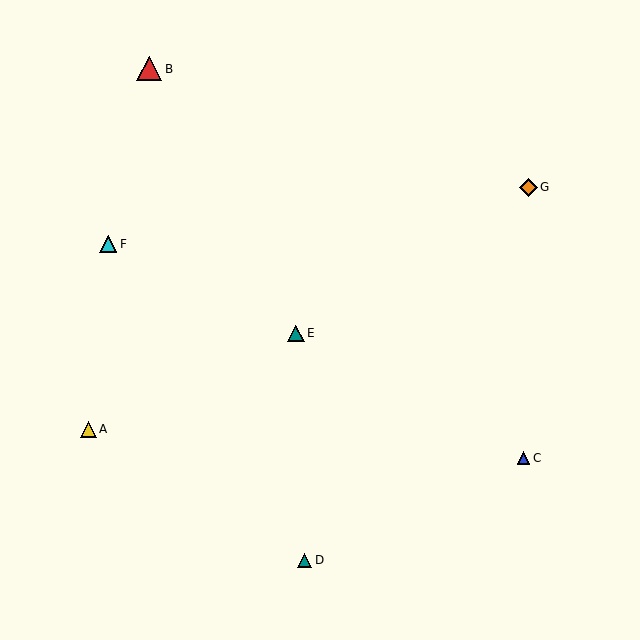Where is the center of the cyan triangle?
The center of the cyan triangle is at (108, 244).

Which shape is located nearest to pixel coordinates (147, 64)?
The red triangle (labeled B) at (149, 69) is nearest to that location.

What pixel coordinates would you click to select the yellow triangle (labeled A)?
Click at (88, 429) to select the yellow triangle A.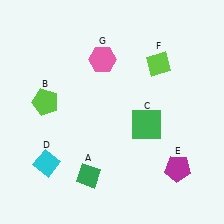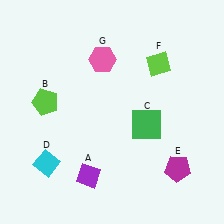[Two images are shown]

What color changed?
The diamond (A) changed from green in Image 1 to purple in Image 2.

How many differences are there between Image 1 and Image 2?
There is 1 difference between the two images.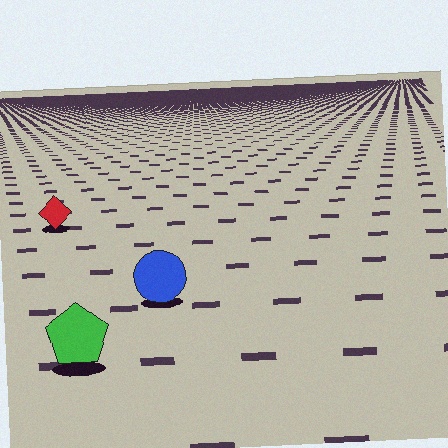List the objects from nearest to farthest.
From nearest to farthest: the green pentagon, the blue circle, the red diamond.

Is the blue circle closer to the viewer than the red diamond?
Yes. The blue circle is closer — you can tell from the texture gradient: the ground texture is coarser near it.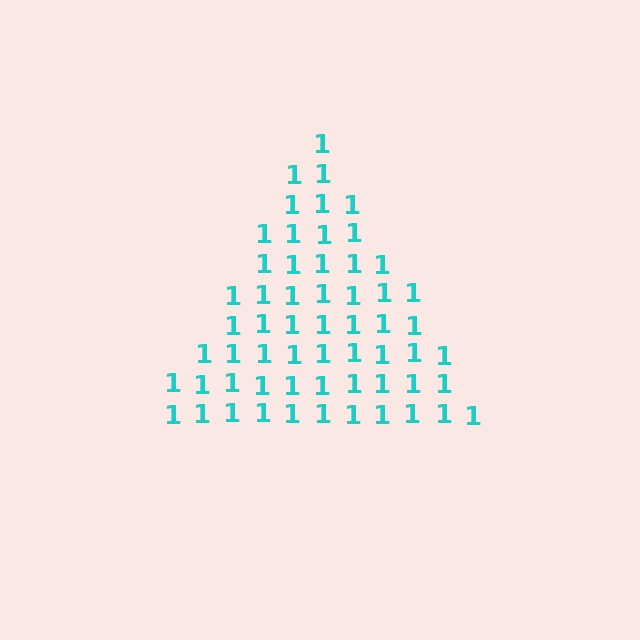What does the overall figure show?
The overall figure shows a triangle.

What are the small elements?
The small elements are digit 1's.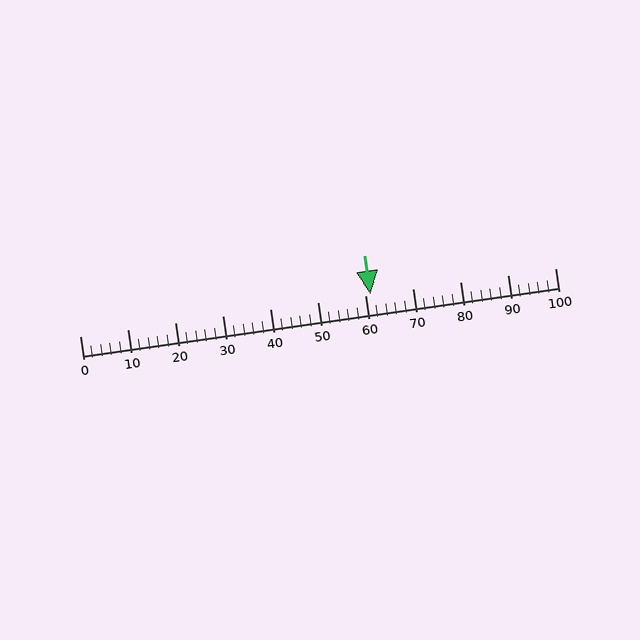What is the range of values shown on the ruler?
The ruler shows values from 0 to 100.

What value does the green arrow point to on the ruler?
The green arrow points to approximately 61.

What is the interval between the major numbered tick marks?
The major tick marks are spaced 10 units apart.